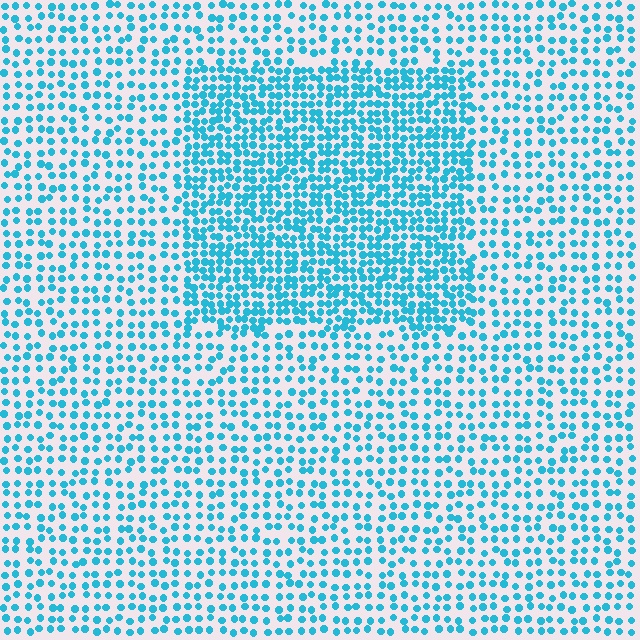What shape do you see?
I see a rectangle.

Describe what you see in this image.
The image contains small cyan elements arranged at two different densities. A rectangle-shaped region is visible where the elements are more densely packed than the surrounding area.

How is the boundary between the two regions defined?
The boundary is defined by a change in element density (approximately 1.9x ratio). All elements are the same color, size, and shape.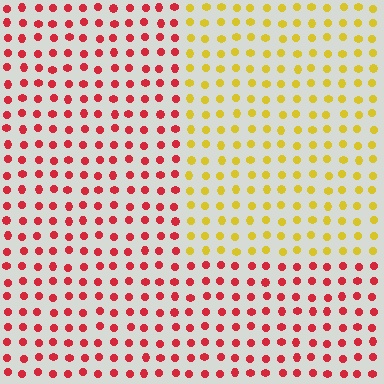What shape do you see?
I see a rectangle.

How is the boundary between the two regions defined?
The boundary is defined purely by a slight shift in hue (about 61 degrees). Spacing, size, and orientation are identical on both sides.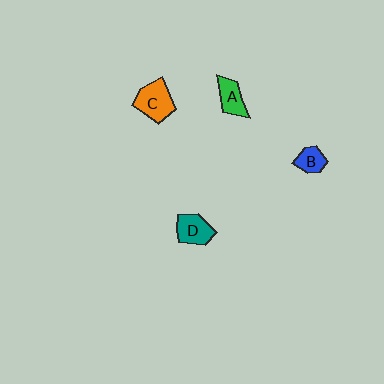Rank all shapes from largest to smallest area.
From largest to smallest: C (orange), D (teal), A (green), B (blue).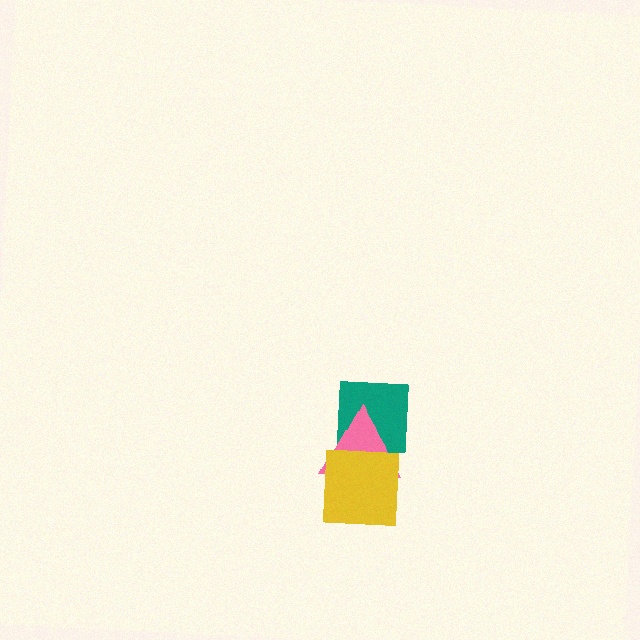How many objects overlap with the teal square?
1 object overlaps with the teal square.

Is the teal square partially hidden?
Yes, it is partially covered by another shape.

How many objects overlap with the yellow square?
1 object overlaps with the yellow square.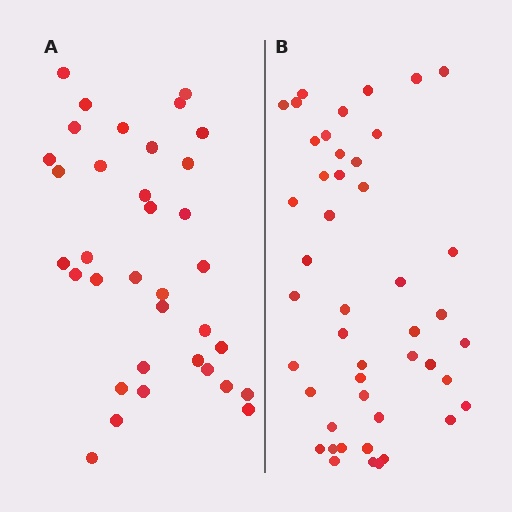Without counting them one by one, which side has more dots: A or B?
Region B (the right region) has more dots.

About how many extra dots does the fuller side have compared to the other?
Region B has roughly 12 or so more dots than region A.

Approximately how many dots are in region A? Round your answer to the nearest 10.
About 40 dots. (The exact count is 35, which rounds to 40.)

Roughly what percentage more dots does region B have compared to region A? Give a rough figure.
About 30% more.